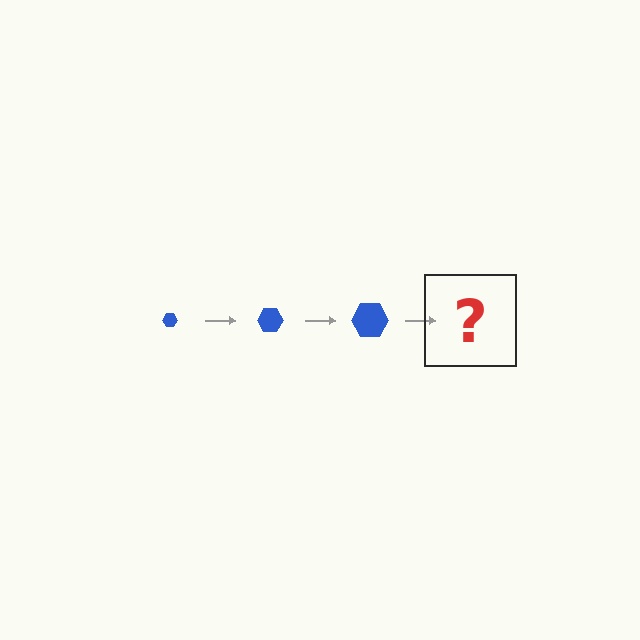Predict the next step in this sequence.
The next step is a blue hexagon, larger than the previous one.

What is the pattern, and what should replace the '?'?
The pattern is that the hexagon gets progressively larger each step. The '?' should be a blue hexagon, larger than the previous one.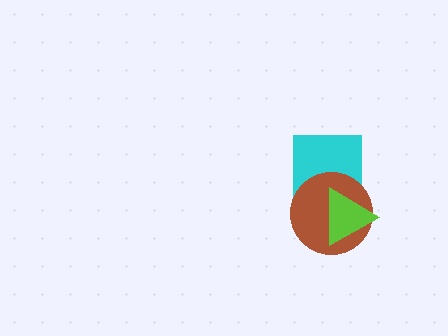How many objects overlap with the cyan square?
2 objects overlap with the cyan square.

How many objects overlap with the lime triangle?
2 objects overlap with the lime triangle.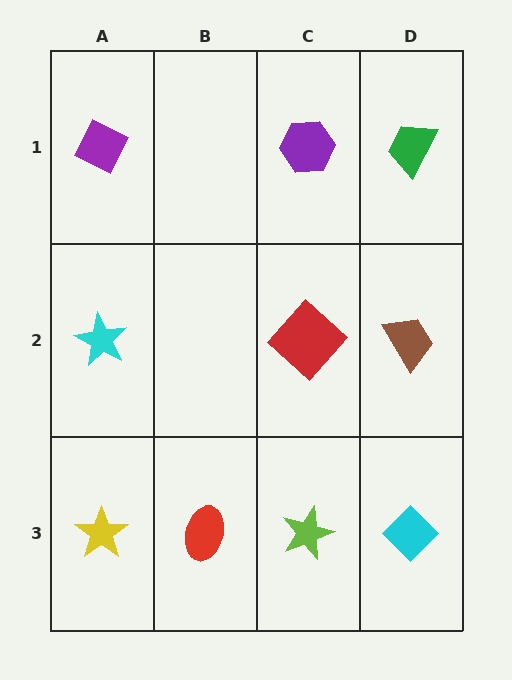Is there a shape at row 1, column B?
No, that cell is empty.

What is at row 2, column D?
A brown trapezoid.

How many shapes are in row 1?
3 shapes.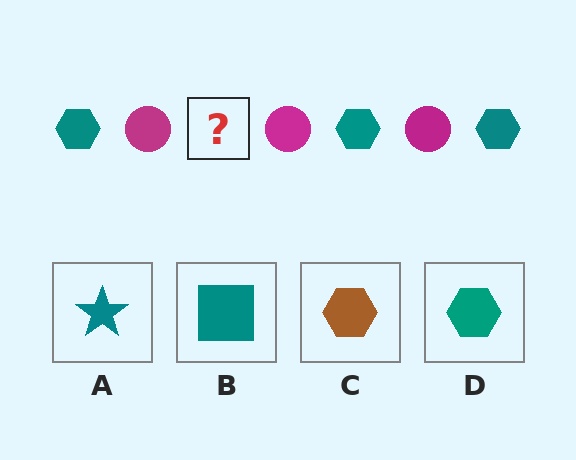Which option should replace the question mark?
Option D.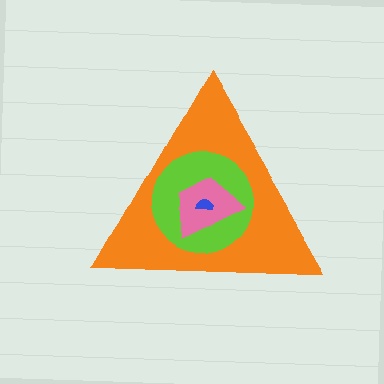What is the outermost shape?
The orange triangle.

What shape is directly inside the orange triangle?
The lime circle.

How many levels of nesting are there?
4.